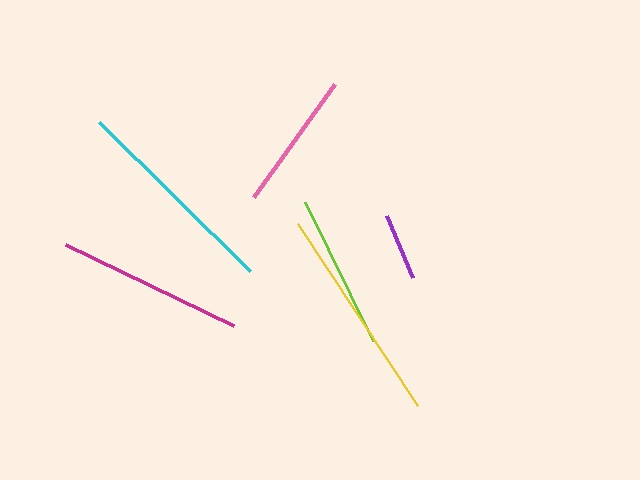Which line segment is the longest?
The yellow line is the longest at approximately 218 pixels.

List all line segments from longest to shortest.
From longest to shortest: yellow, cyan, magenta, lime, pink, purple.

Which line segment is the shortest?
The purple line is the shortest at approximately 67 pixels.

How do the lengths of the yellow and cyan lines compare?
The yellow and cyan lines are approximately the same length.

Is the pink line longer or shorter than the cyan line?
The cyan line is longer than the pink line.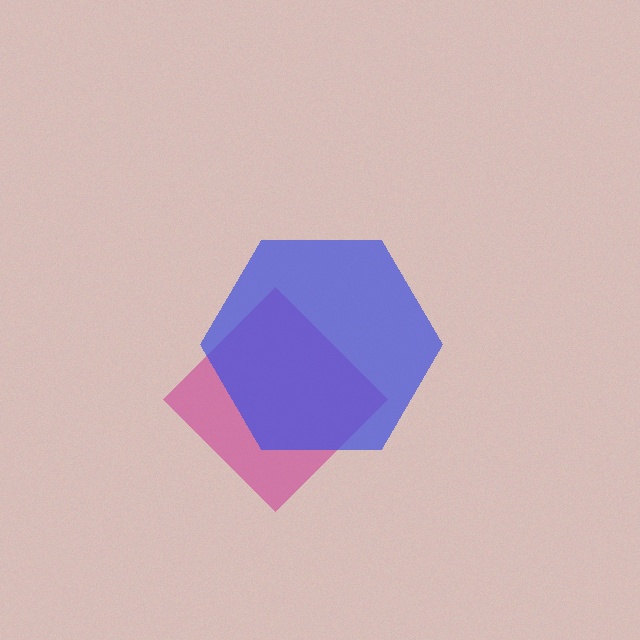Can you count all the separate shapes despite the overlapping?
Yes, there are 2 separate shapes.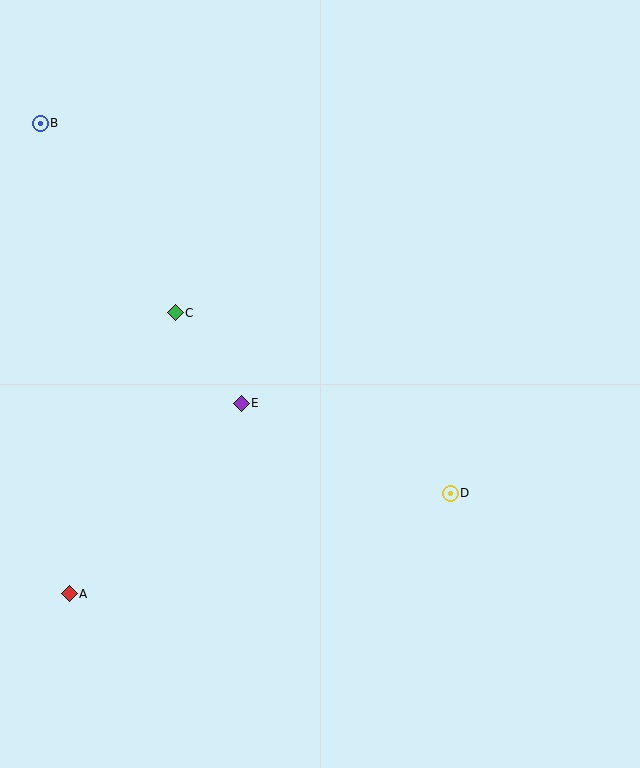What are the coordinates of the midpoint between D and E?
The midpoint between D and E is at (346, 448).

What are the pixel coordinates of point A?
Point A is at (69, 594).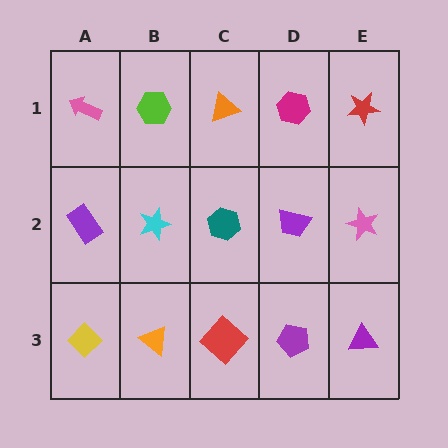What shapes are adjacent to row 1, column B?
A cyan star (row 2, column B), a pink arrow (row 1, column A), an orange triangle (row 1, column C).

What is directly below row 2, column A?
A yellow diamond.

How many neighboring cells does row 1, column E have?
2.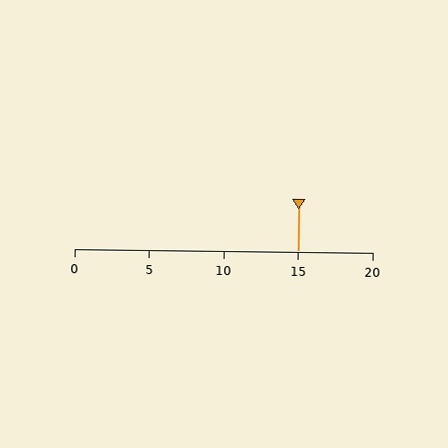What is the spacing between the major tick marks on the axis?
The major ticks are spaced 5 apart.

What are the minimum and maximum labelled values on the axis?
The axis runs from 0 to 20.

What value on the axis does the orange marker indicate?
The marker indicates approximately 15.